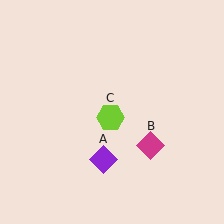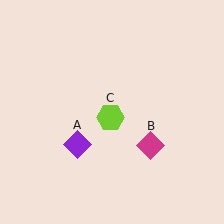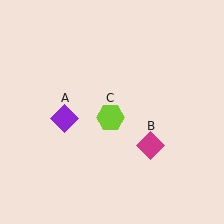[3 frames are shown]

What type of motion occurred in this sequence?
The purple diamond (object A) rotated clockwise around the center of the scene.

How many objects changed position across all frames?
1 object changed position: purple diamond (object A).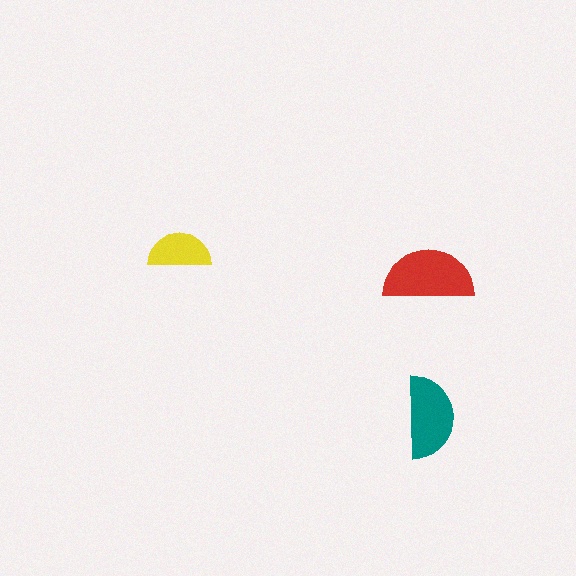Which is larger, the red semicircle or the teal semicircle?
The red one.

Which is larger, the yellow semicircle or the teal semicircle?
The teal one.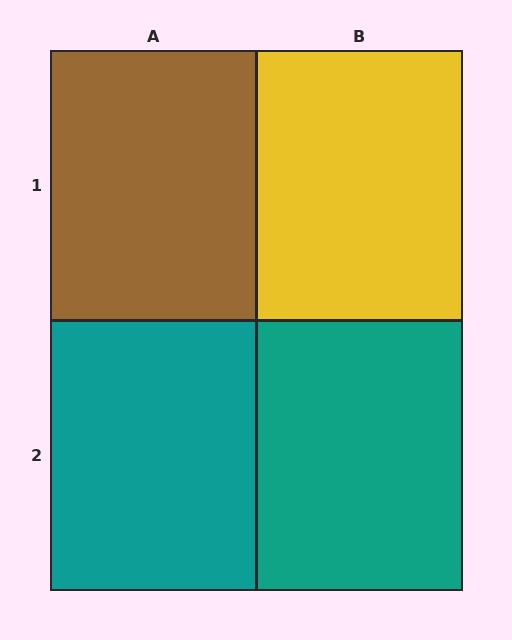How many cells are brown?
1 cell is brown.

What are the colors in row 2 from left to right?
Teal, teal.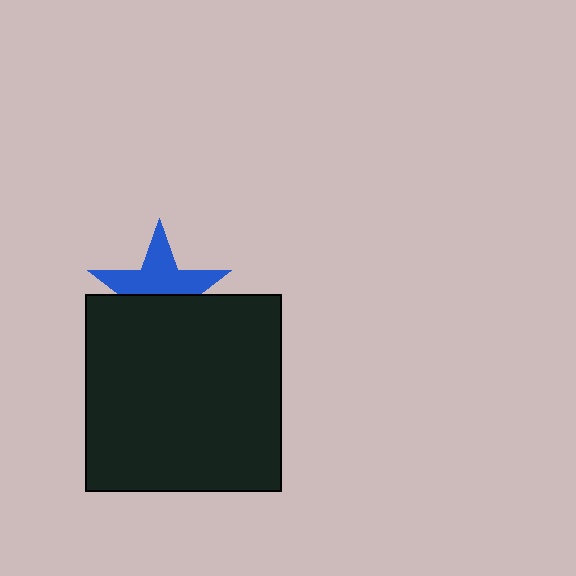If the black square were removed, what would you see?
You would see the complete blue star.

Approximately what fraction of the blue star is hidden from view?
Roughly 46% of the blue star is hidden behind the black square.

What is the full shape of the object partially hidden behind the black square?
The partially hidden object is a blue star.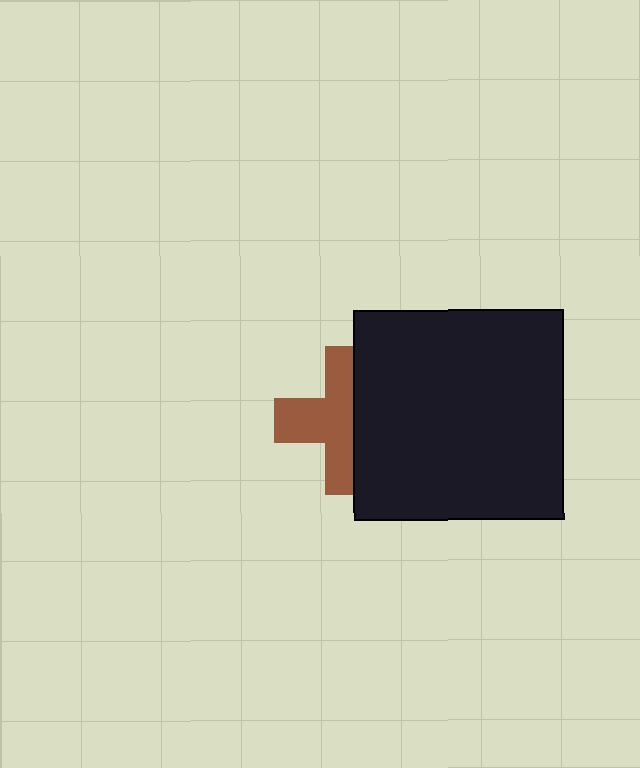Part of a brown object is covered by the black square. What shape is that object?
It is a cross.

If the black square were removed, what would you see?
You would see the complete brown cross.